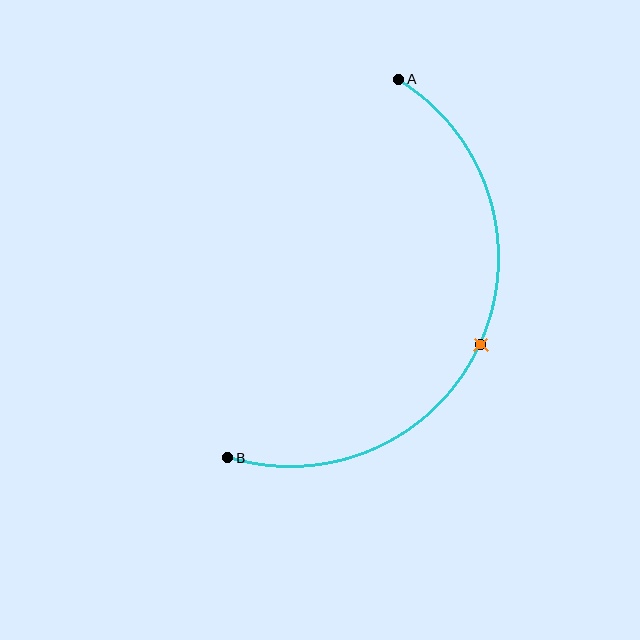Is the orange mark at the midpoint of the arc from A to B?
Yes. The orange mark lies on the arc at equal arc-length from both A and B — it is the arc midpoint.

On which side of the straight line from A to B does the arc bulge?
The arc bulges to the right of the straight line connecting A and B.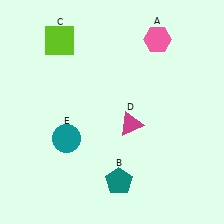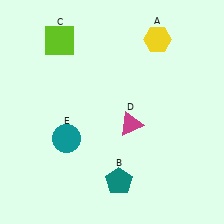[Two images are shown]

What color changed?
The hexagon (A) changed from pink in Image 1 to yellow in Image 2.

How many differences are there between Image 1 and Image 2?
There is 1 difference between the two images.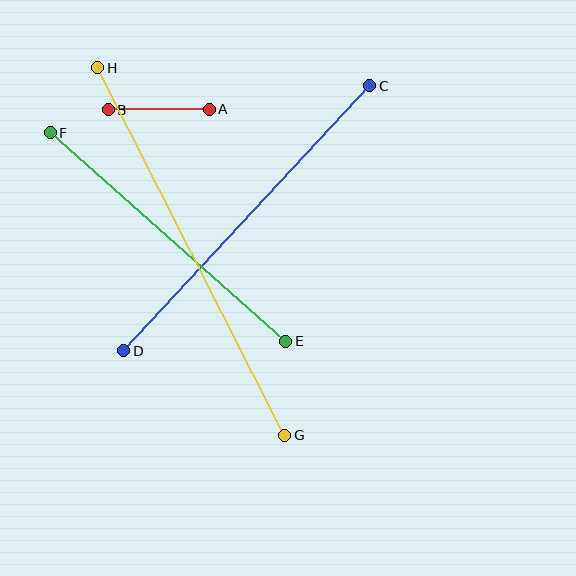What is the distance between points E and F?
The distance is approximately 315 pixels.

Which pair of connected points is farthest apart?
Points G and H are farthest apart.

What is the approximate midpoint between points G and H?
The midpoint is at approximately (191, 251) pixels.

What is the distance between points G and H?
The distance is approximately 412 pixels.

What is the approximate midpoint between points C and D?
The midpoint is at approximately (247, 218) pixels.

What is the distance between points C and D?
The distance is approximately 362 pixels.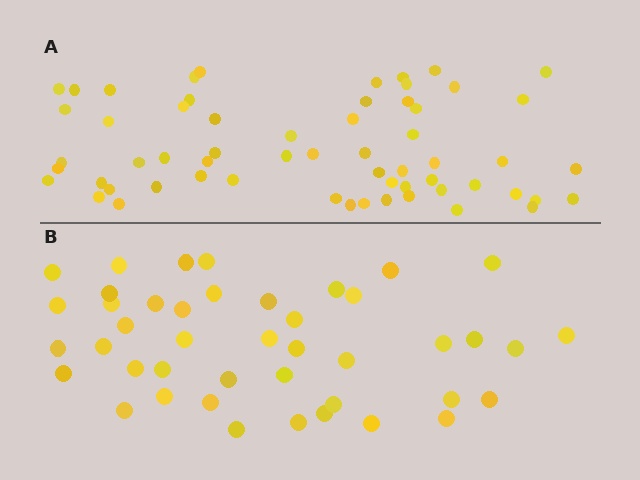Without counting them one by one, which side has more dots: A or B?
Region A (the top region) has more dots.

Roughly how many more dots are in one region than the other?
Region A has approximately 15 more dots than region B.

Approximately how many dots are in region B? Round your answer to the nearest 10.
About 40 dots. (The exact count is 43, which rounds to 40.)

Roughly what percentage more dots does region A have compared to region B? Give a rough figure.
About 40% more.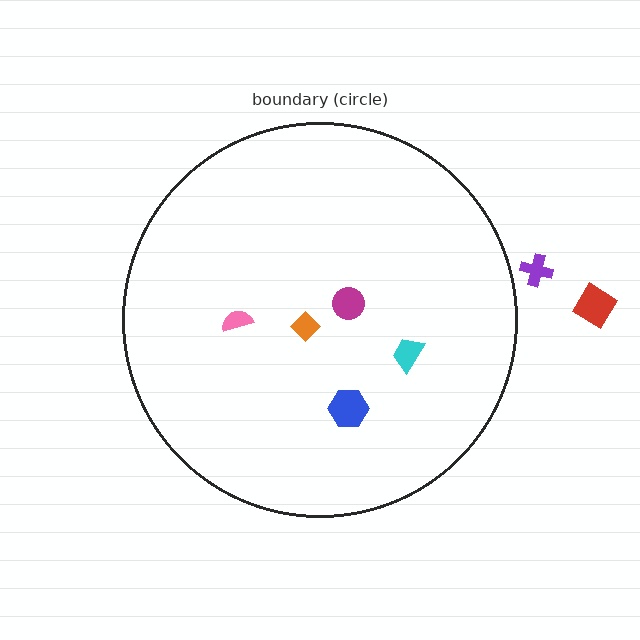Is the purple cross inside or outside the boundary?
Outside.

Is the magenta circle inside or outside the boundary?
Inside.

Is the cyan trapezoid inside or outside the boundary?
Inside.